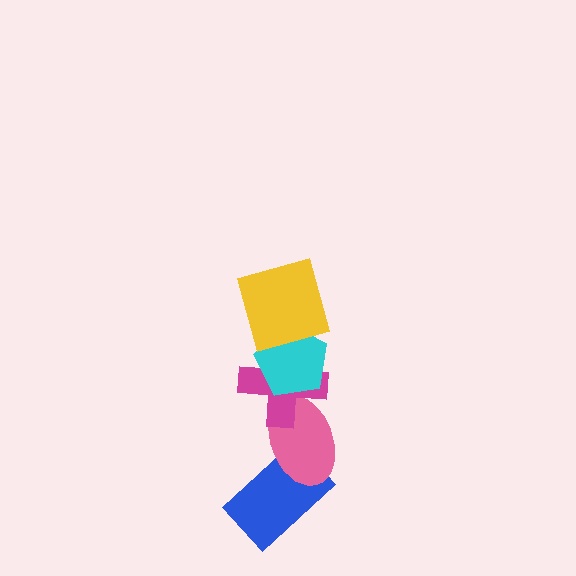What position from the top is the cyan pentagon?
The cyan pentagon is 2nd from the top.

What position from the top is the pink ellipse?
The pink ellipse is 4th from the top.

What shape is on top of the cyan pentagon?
The yellow square is on top of the cyan pentagon.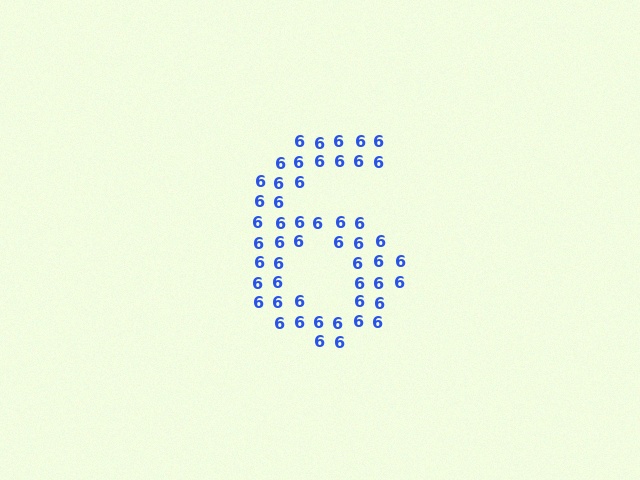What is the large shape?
The large shape is the digit 6.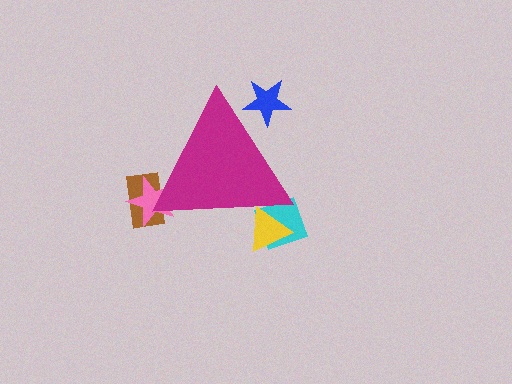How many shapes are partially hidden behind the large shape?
5 shapes are partially hidden.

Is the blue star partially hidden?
Yes, the blue star is partially hidden behind the magenta triangle.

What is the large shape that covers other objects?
A magenta triangle.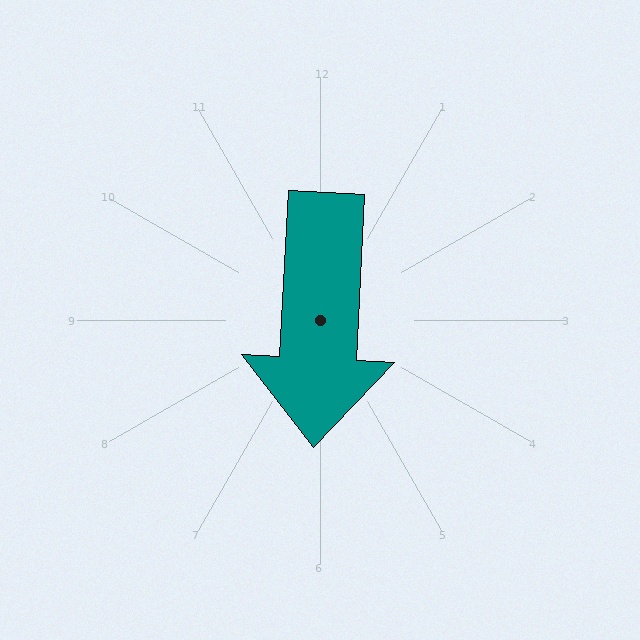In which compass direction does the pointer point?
South.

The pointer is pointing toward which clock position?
Roughly 6 o'clock.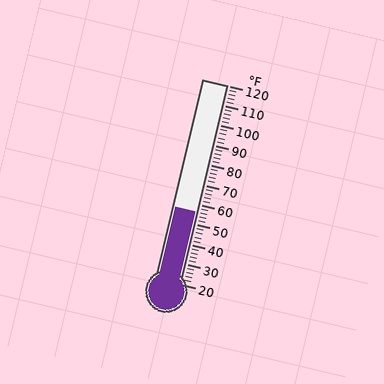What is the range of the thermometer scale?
The thermometer scale ranges from 20°F to 120°F.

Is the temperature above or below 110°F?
The temperature is below 110°F.